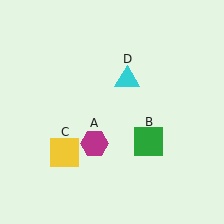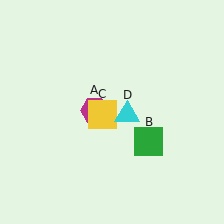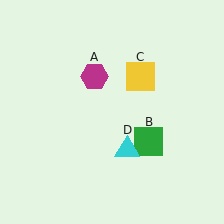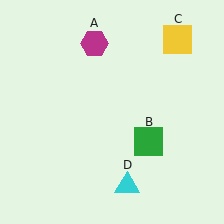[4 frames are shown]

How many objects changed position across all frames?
3 objects changed position: magenta hexagon (object A), yellow square (object C), cyan triangle (object D).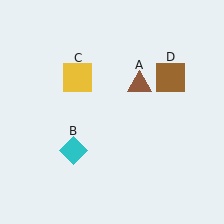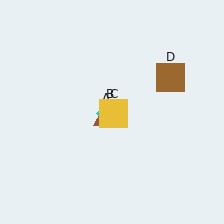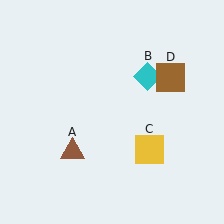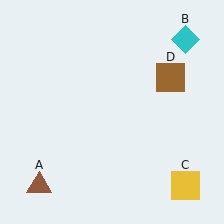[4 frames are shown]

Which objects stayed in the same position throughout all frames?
Brown square (object D) remained stationary.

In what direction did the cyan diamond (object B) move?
The cyan diamond (object B) moved up and to the right.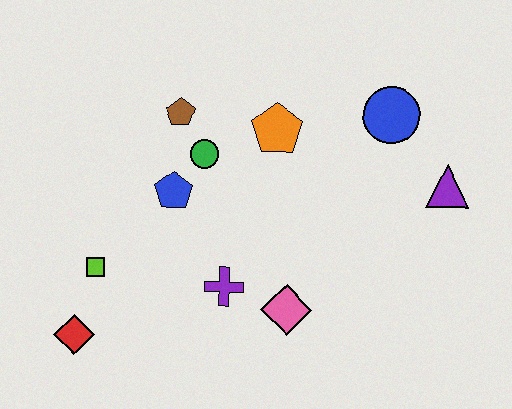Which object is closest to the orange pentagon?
The green circle is closest to the orange pentagon.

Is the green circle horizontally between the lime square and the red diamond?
No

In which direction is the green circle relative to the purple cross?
The green circle is above the purple cross.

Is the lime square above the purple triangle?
No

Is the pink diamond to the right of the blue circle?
No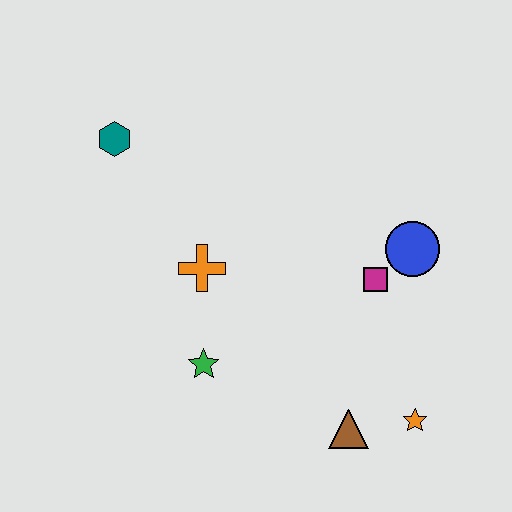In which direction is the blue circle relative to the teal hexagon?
The blue circle is to the right of the teal hexagon.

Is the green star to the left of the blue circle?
Yes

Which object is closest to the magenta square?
The blue circle is closest to the magenta square.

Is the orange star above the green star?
No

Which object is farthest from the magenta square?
The teal hexagon is farthest from the magenta square.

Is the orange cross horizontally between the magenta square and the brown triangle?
No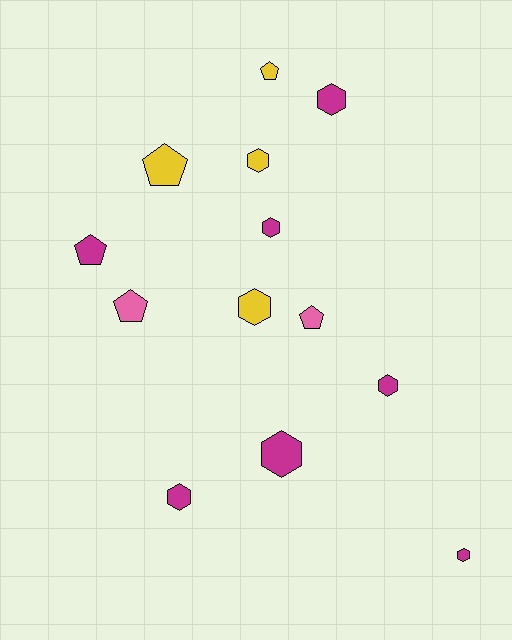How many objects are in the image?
There are 13 objects.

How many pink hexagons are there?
There are no pink hexagons.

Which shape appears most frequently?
Hexagon, with 8 objects.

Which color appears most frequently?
Magenta, with 7 objects.